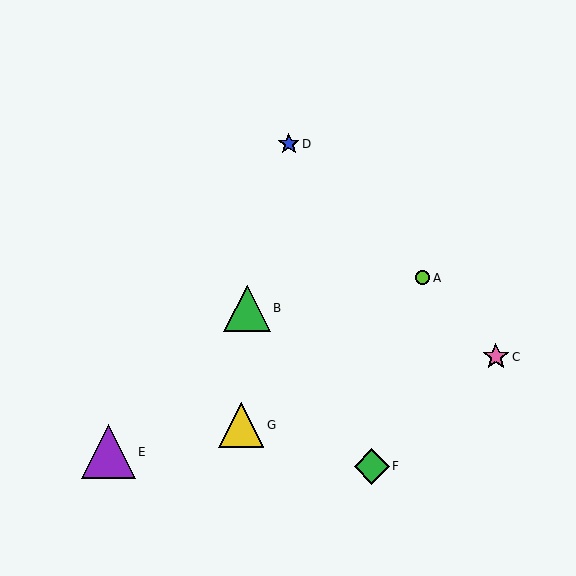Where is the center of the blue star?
The center of the blue star is at (289, 144).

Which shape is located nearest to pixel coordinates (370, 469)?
The green diamond (labeled F) at (372, 467) is nearest to that location.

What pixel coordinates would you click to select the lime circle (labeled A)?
Click at (423, 278) to select the lime circle A.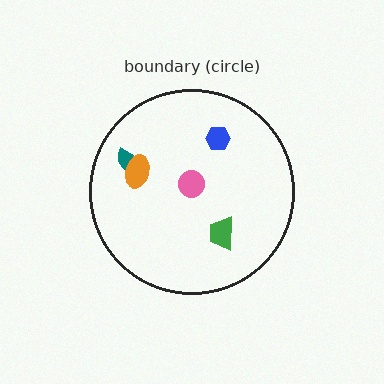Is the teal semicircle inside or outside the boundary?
Inside.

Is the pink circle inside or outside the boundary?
Inside.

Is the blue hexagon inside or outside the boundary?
Inside.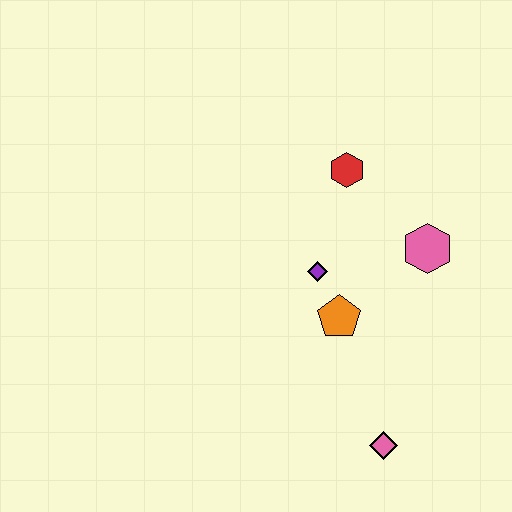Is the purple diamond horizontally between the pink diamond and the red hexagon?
No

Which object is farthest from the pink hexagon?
The pink diamond is farthest from the pink hexagon.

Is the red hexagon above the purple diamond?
Yes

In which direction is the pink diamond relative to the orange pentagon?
The pink diamond is below the orange pentagon.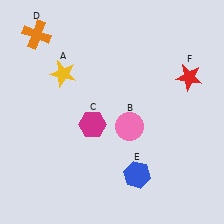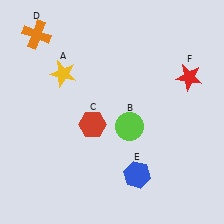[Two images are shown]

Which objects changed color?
B changed from pink to lime. C changed from magenta to red.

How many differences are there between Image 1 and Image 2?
There are 2 differences between the two images.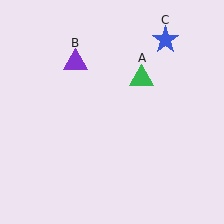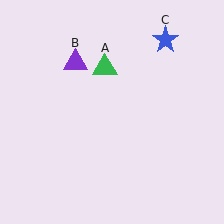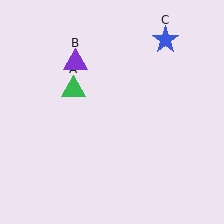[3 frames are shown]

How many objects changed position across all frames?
1 object changed position: green triangle (object A).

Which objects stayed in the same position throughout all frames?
Purple triangle (object B) and blue star (object C) remained stationary.